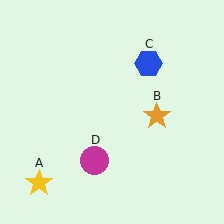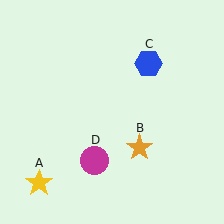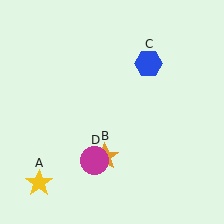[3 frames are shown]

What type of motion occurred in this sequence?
The orange star (object B) rotated clockwise around the center of the scene.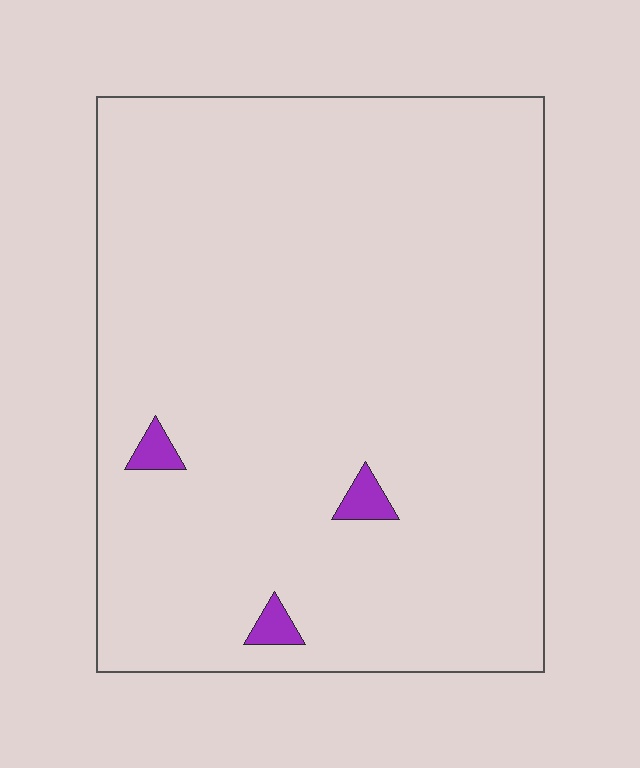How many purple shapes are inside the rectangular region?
3.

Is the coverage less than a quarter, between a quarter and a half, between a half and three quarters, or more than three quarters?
Less than a quarter.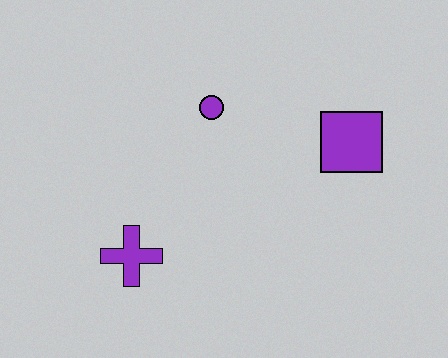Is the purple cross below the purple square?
Yes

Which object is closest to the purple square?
The purple circle is closest to the purple square.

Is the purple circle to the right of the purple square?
No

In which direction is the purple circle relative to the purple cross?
The purple circle is above the purple cross.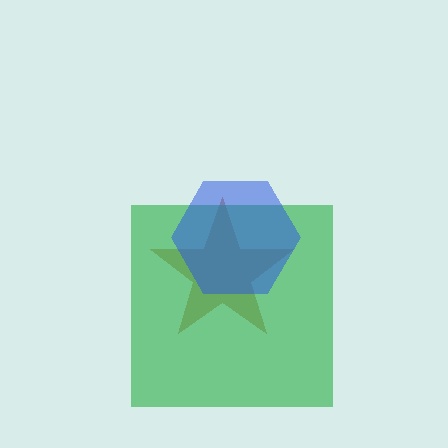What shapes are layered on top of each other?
The layered shapes are: a brown star, a green square, a blue hexagon.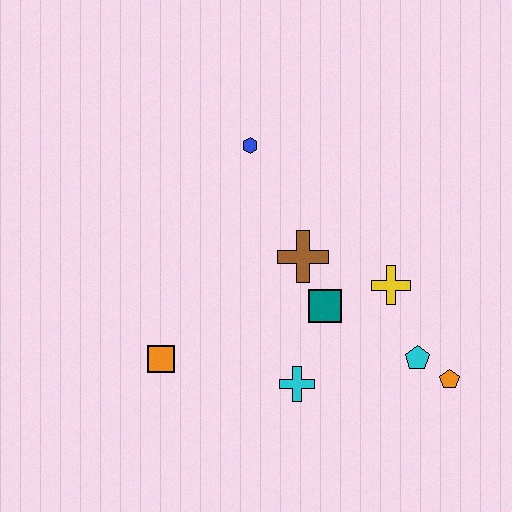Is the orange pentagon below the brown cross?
Yes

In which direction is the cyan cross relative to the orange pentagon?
The cyan cross is to the left of the orange pentagon.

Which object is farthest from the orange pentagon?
The blue hexagon is farthest from the orange pentagon.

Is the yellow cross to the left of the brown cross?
No